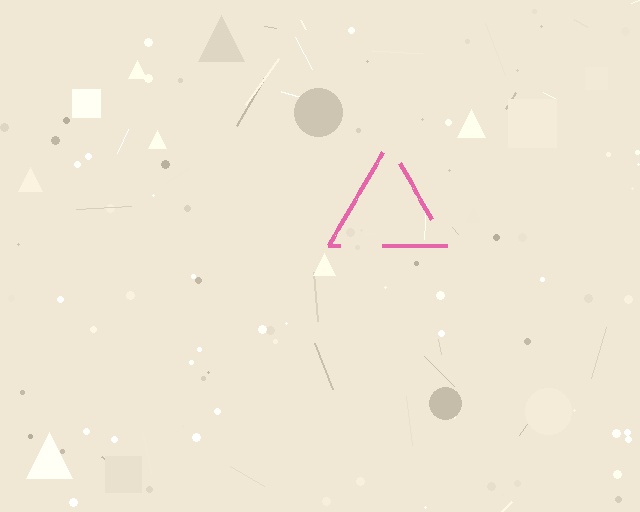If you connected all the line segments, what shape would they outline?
They would outline a triangle.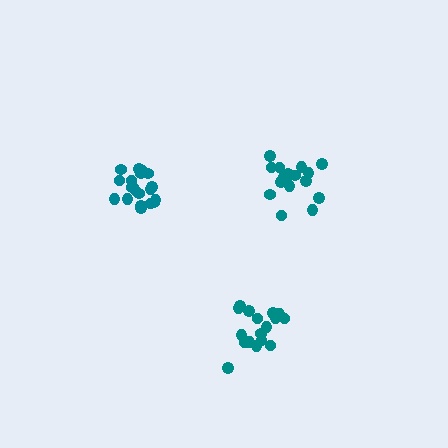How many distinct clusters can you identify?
There are 3 distinct clusters.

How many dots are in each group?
Group 1: 18 dots, Group 2: 19 dots, Group 3: 18 dots (55 total).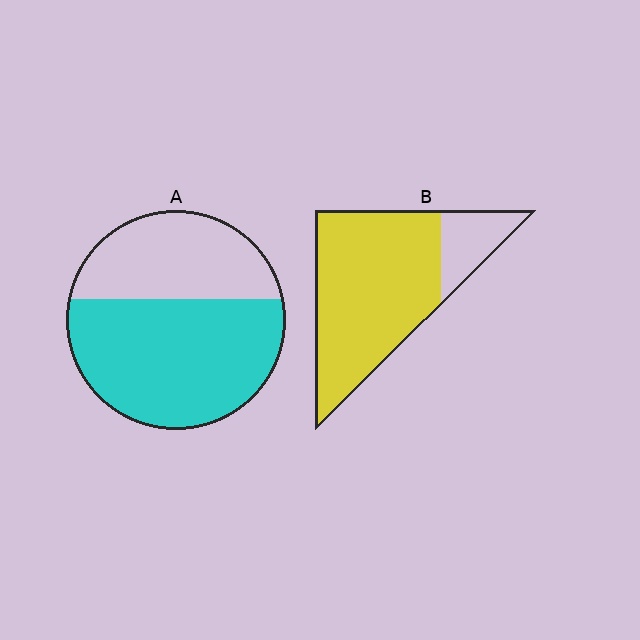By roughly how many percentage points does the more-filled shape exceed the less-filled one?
By roughly 20 percentage points (B over A).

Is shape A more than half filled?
Yes.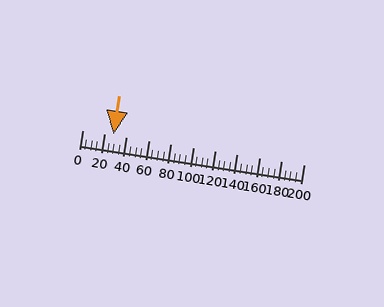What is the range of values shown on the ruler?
The ruler shows values from 0 to 200.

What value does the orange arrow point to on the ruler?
The orange arrow points to approximately 28.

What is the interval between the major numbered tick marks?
The major tick marks are spaced 20 units apart.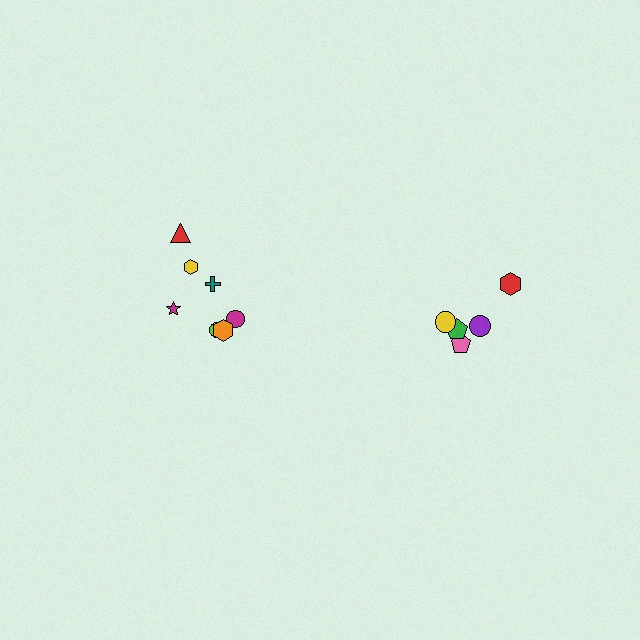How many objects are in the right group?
There are 5 objects.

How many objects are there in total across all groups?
There are 12 objects.